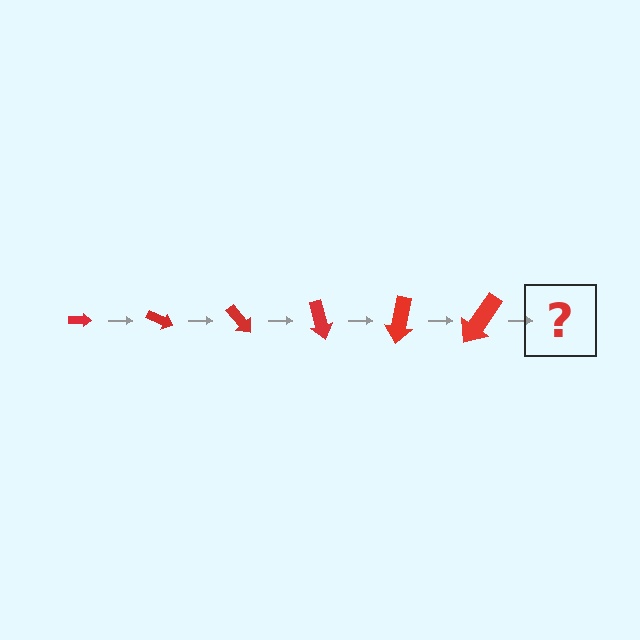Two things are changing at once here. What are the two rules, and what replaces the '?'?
The two rules are that the arrow grows larger each step and it rotates 25 degrees each step. The '?' should be an arrow, larger than the previous one and rotated 150 degrees from the start.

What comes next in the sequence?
The next element should be an arrow, larger than the previous one and rotated 150 degrees from the start.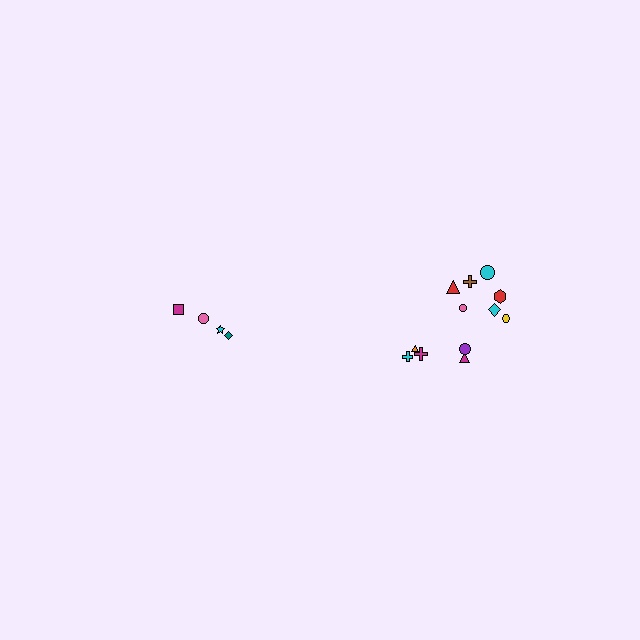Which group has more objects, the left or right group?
The right group.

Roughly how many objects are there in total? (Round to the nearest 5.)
Roughly 15 objects in total.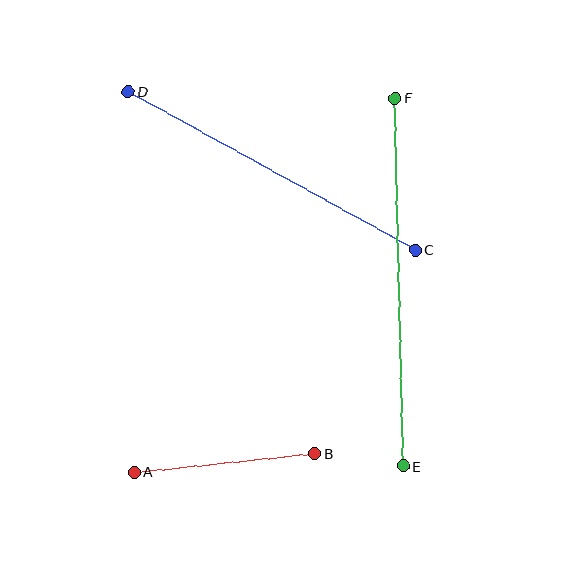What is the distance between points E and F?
The distance is approximately 368 pixels.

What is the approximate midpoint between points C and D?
The midpoint is at approximately (272, 171) pixels.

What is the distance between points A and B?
The distance is approximately 182 pixels.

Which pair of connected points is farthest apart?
Points E and F are farthest apart.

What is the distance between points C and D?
The distance is approximately 328 pixels.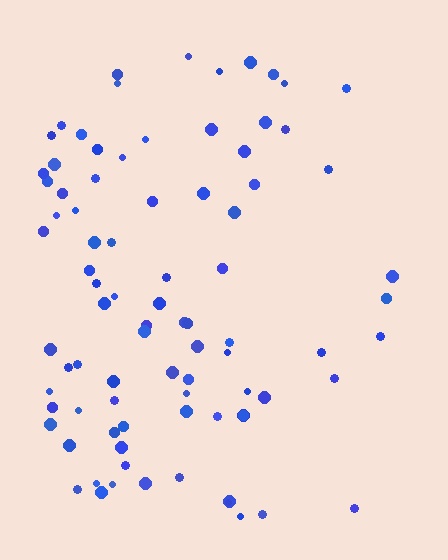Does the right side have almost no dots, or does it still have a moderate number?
Still a moderate number, just noticeably fewer than the left.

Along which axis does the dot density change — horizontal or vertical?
Horizontal.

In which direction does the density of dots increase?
From right to left, with the left side densest.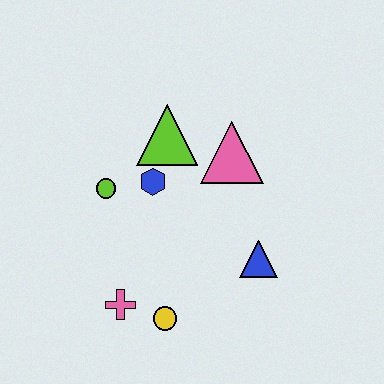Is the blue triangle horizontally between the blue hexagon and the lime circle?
No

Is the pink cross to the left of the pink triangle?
Yes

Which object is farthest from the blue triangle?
The lime circle is farthest from the blue triangle.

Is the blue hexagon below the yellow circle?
No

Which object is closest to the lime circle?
The blue hexagon is closest to the lime circle.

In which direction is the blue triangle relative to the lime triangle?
The blue triangle is below the lime triangle.